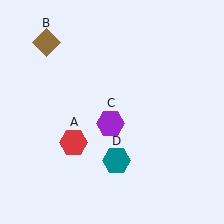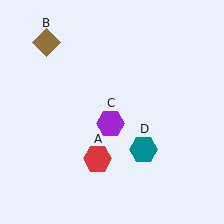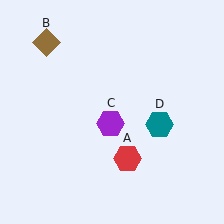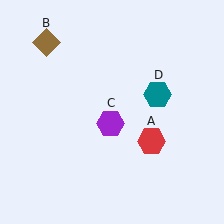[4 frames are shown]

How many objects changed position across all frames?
2 objects changed position: red hexagon (object A), teal hexagon (object D).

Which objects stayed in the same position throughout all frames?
Brown diamond (object B) and purple hexagon (object C) remained stationary.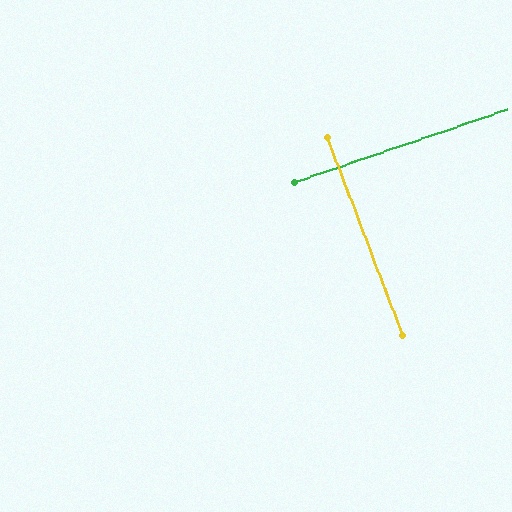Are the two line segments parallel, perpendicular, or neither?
Perpendicular — they meet at approximately 88°.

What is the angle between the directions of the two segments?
Approximately 88 degrees.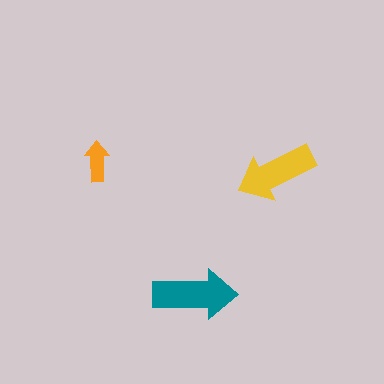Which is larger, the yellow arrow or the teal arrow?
The teal one.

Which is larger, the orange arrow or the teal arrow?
The teal one.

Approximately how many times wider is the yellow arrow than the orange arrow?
About 2 times wider.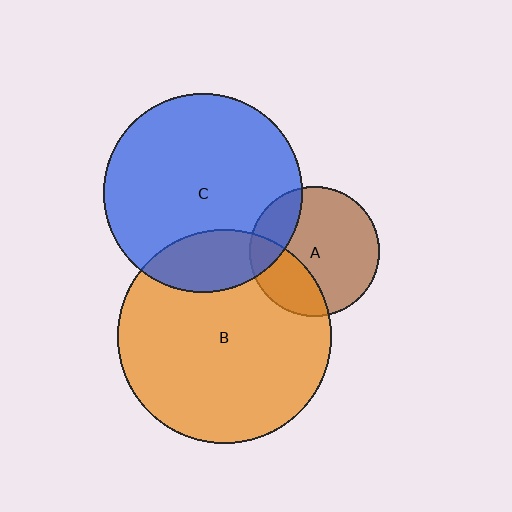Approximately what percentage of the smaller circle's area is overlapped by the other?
Approximately 30%.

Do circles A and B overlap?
Yes.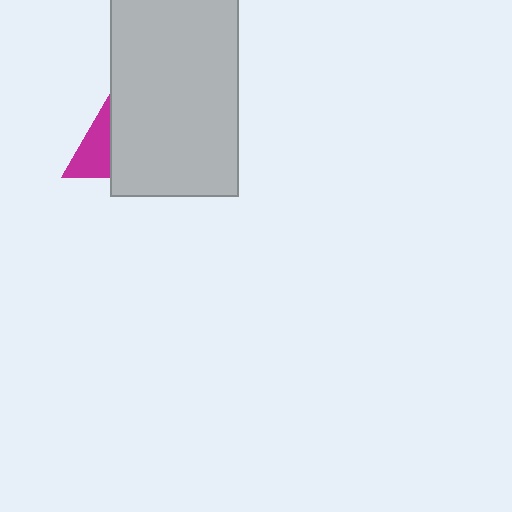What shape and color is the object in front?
The object in front is a light gray rectangle.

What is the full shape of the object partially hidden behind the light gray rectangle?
The partially hidden object is a magenta triangle.